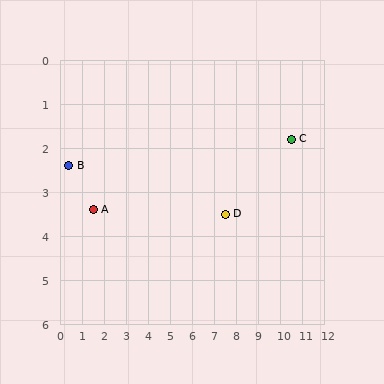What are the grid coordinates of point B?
Point B is at approximately (0.4, 2.4).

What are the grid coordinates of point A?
Point A is at approximately (1.5, 3.4).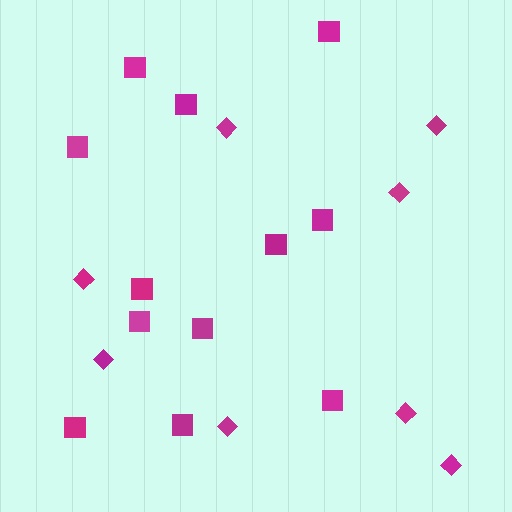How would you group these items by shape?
There are 2 groups: one group of squares (12) and one group of diamonds (8).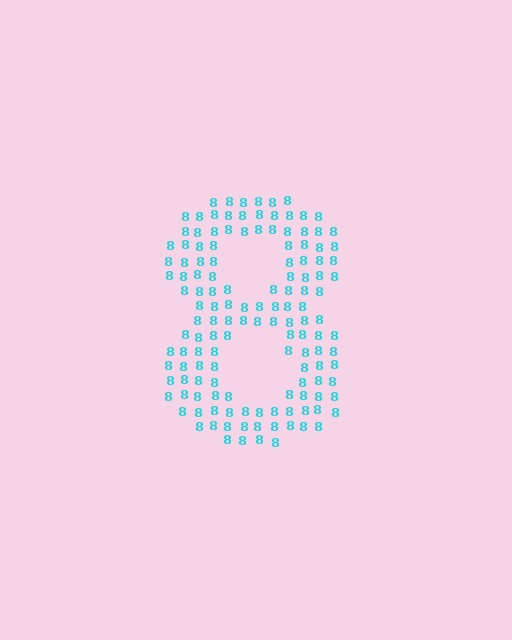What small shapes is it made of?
It is made of small digit 8's.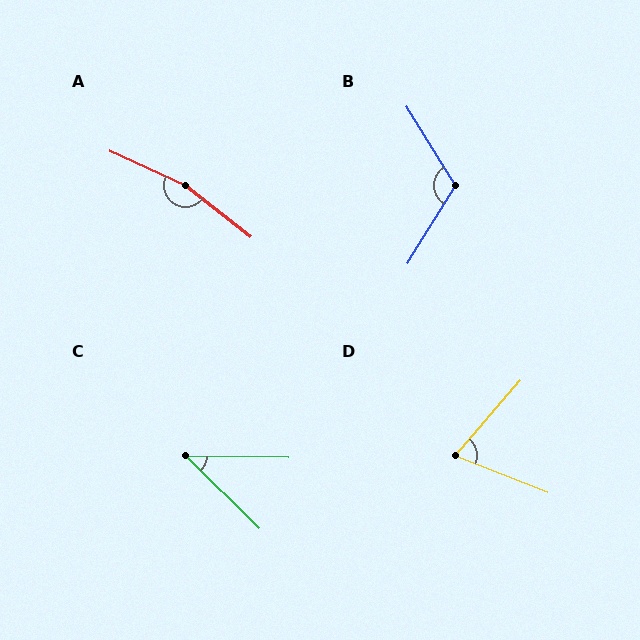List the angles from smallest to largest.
C (44°), D (71°), B (117°), A (167°).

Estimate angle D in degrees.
Approximately 71 degrees.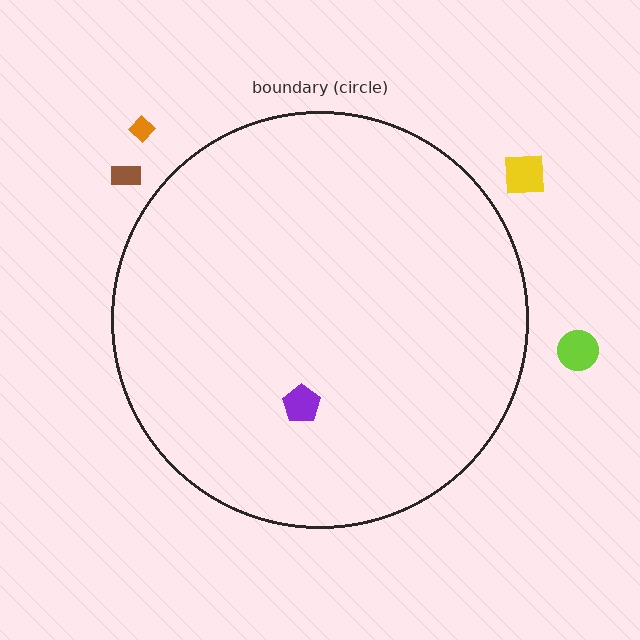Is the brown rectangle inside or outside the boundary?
Outside.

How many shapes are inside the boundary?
1 inside, 4 outside.